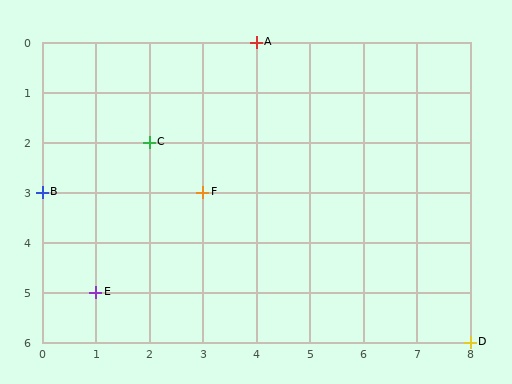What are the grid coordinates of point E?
Point E is at grid coordinates (1, 5).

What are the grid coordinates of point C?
Point C is at grid coordinates (2, 2).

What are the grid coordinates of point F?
Point F is at grid coordinates (3, 3).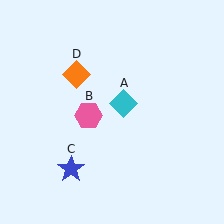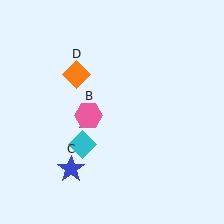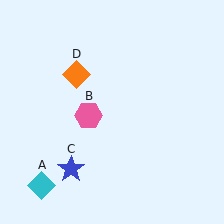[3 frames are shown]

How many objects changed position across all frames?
1 object changed position: cyan diamond (object A).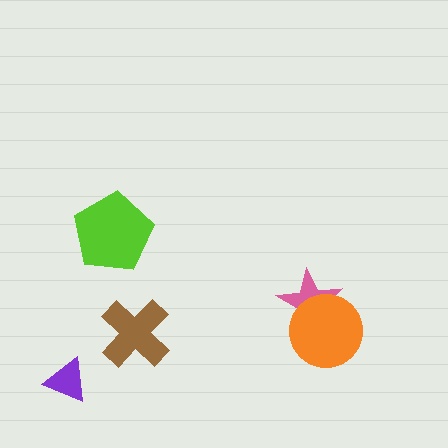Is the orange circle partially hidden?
No, no other shape covers it.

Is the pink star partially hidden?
Yes, it is partially covered by another shape.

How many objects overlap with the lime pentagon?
0 objects overlap with the lime pentagon.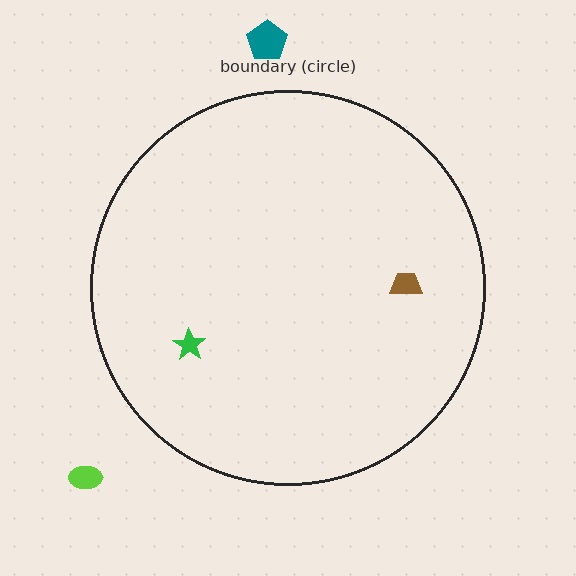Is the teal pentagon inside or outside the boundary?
Outside.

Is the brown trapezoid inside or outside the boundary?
Inside.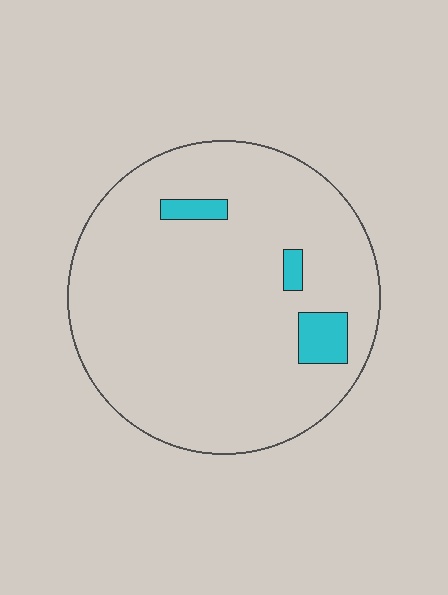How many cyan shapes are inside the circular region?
3.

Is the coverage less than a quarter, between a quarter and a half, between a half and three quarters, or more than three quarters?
Less than a quarter.